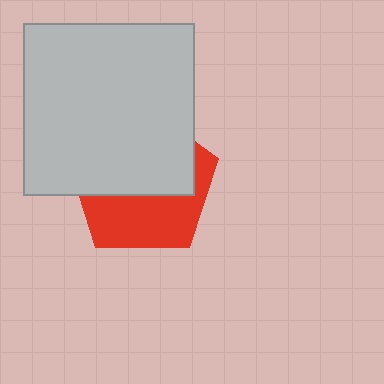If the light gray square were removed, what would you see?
You would see the complete red pentagon.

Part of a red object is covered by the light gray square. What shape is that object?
It is a pentagon.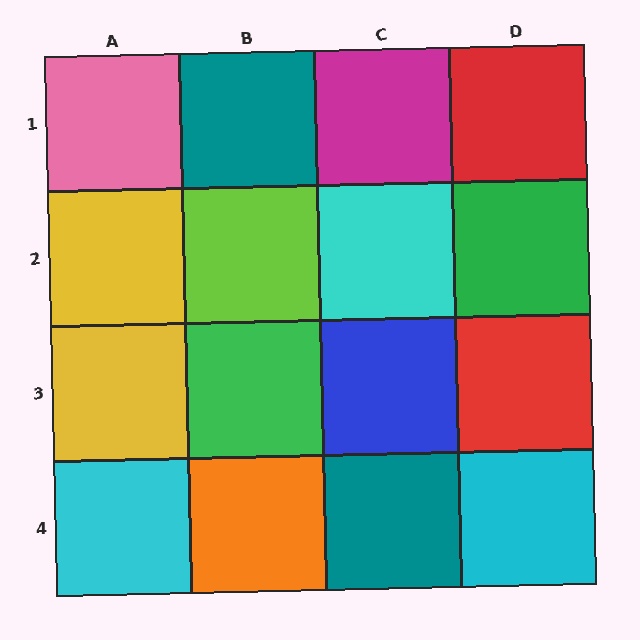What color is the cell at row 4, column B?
Orange.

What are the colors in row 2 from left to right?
Yellow, lime, cyan, green.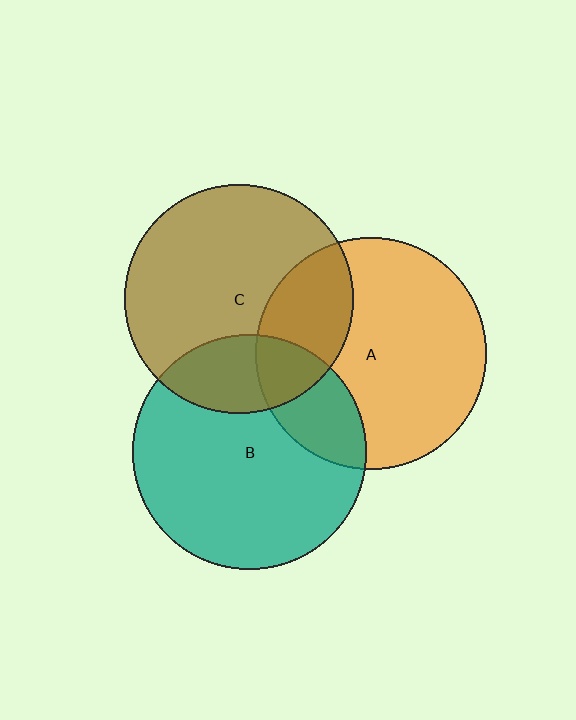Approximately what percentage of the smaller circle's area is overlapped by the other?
Approximately 25%.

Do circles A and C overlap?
Yes.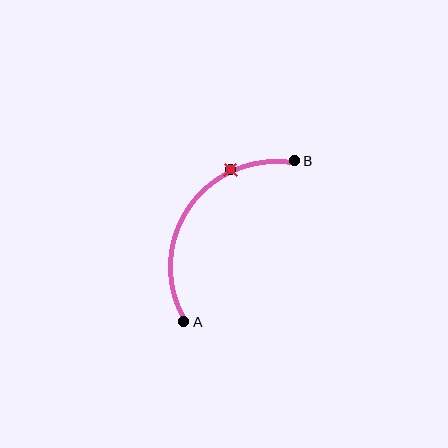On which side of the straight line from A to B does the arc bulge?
The arc bulges above and to the left of the straight line connecting A and B.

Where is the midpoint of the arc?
The arc midpoint is the point on the curve farthest from the straight line joining A and B. It sits above and to the left of that line.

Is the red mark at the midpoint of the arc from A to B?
No. The red mark lies on the arc but is closer to endpoint B. The arc midpoint would be at the point on the curve equidistant along the arc from both A and B.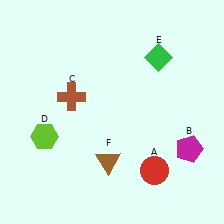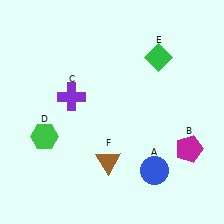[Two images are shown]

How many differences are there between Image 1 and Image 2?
There are 3 differences between the two images.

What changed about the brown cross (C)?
In Image 1, C is brown. In Image 2, it changed to purple.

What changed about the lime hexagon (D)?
In Image 1, D is lime. In Image 2, it changed to green.